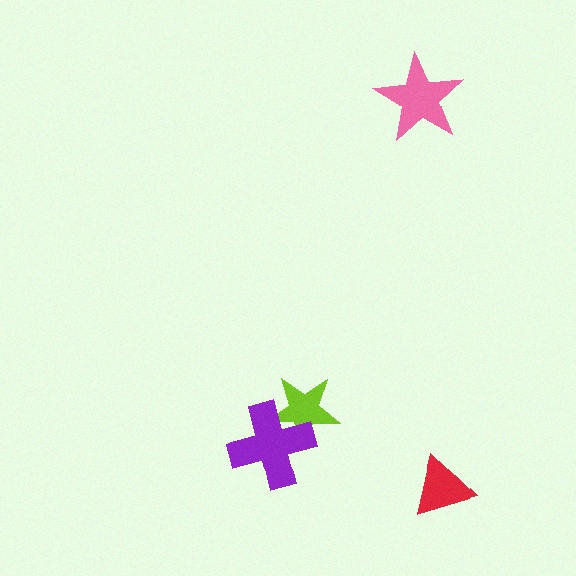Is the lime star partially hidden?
Yes, it is partially covered by another shape.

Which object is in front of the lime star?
The purple cross is in front of the lime star.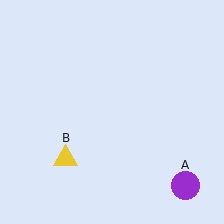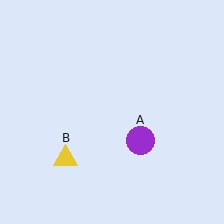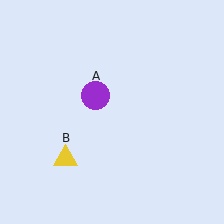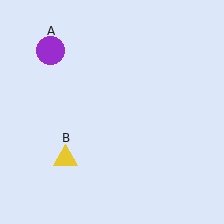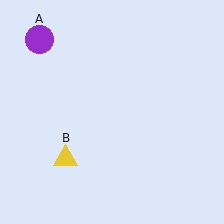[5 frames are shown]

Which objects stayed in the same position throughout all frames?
Yellow triangle (object B) remained stationary.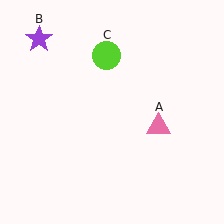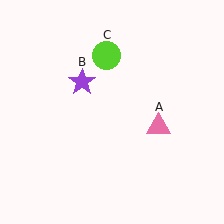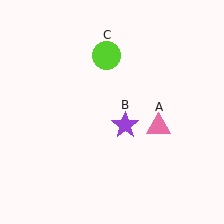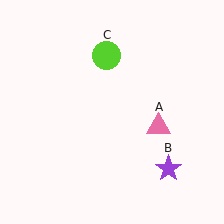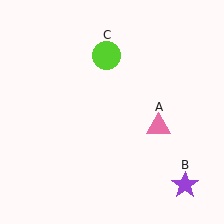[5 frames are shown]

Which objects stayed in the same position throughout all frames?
Pink triangle (object A) and lime circle (object C) remained stationary.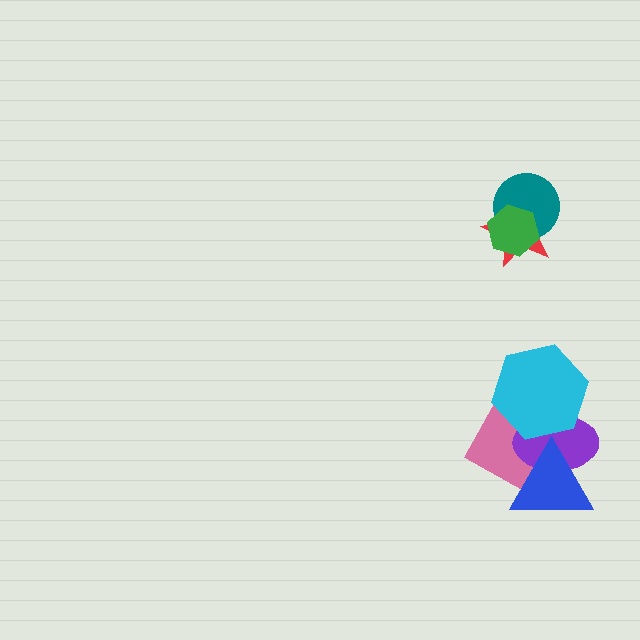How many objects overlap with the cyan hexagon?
2 objects overlap with the cyan hexagon.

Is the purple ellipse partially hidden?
Yes, it is partially covered by another shape.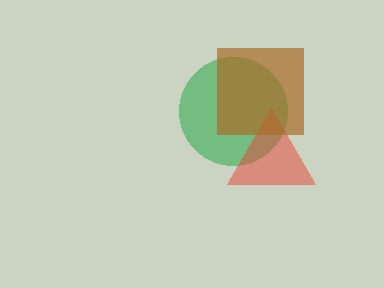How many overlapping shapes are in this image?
There are 3 overlapping shapes in the image.